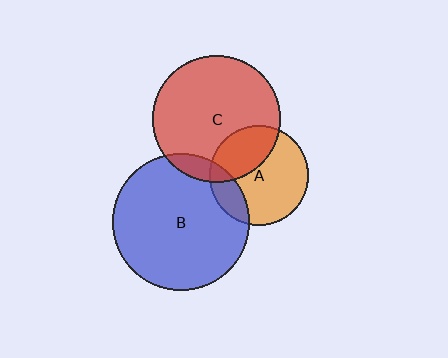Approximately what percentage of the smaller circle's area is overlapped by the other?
Approximately 15%.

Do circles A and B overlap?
Yes.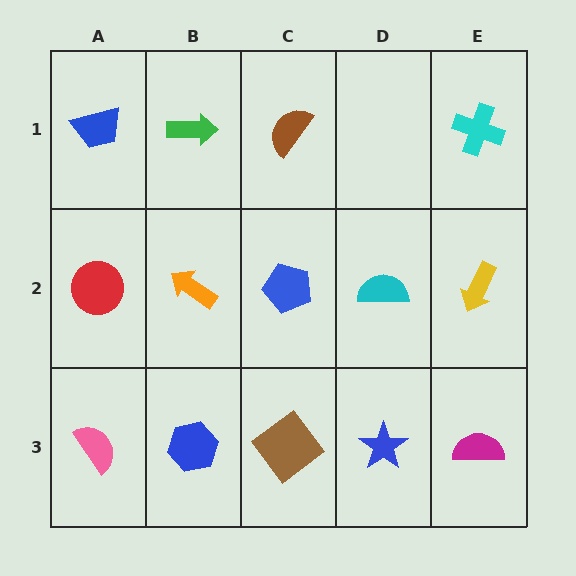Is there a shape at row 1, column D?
No, that cell is empty.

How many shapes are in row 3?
5 shapes.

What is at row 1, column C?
A brown semicircle.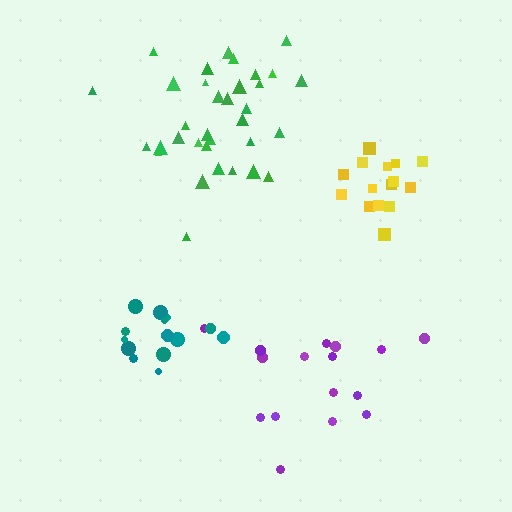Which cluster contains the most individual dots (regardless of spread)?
Green (34).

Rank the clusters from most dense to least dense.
teal, yellow, green, purple.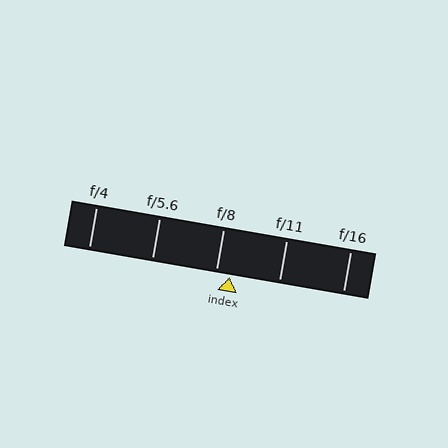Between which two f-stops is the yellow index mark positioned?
The index mark is between f/8 and f/11.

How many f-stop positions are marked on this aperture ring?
There are 5 f-stop positions marked.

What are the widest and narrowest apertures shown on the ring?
The widest aperture shown is f/4 and the narrowest is f/16.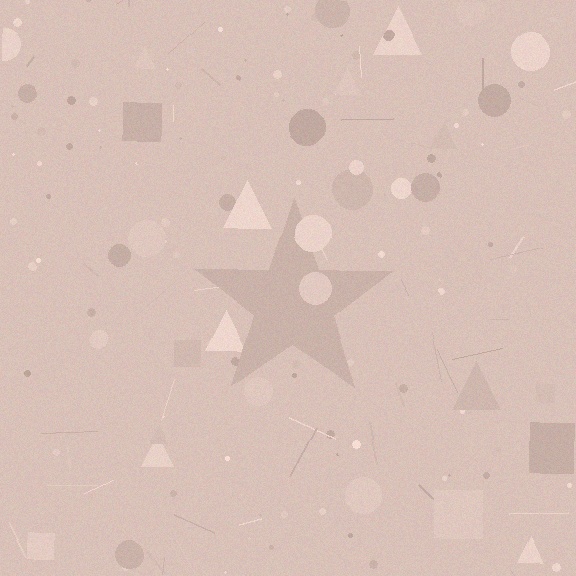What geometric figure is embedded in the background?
A star is embedded in the background.